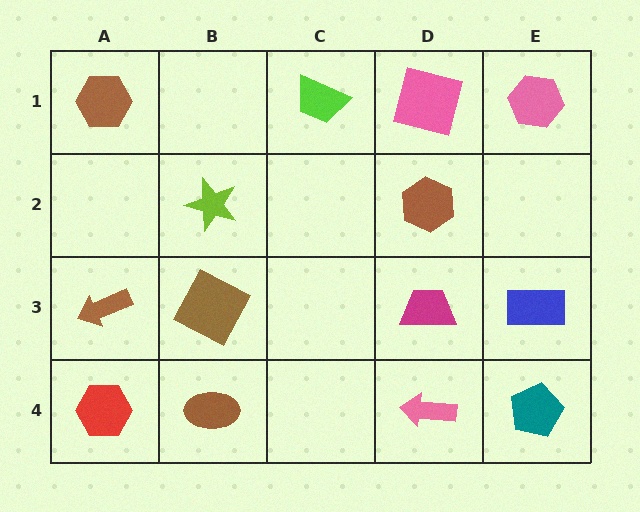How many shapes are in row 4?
4 shapes.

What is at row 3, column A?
A brown arrow.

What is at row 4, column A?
A red hexagon.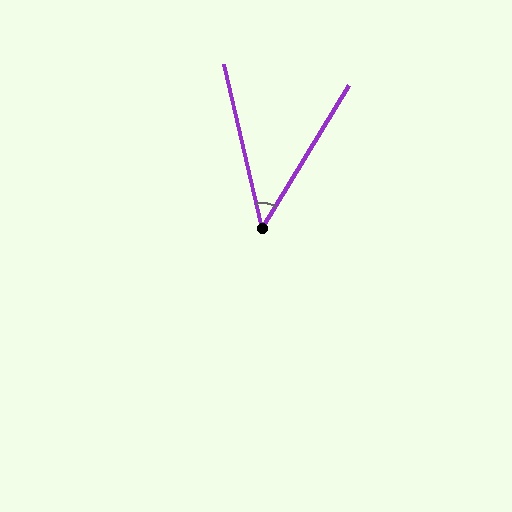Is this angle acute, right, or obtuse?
It is acute.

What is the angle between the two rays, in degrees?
Approximately 45 degrees.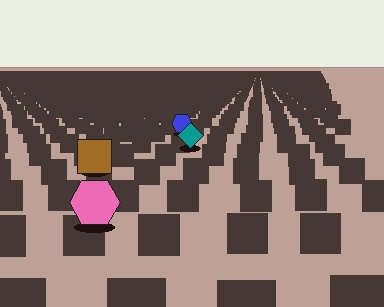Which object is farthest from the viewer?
The blue hexagon is farthest from the viewer. It appears smaller and the ground texture around it is denser.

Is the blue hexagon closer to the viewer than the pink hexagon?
No. The pink hexagon is closer — you can tell from the texture gradient: the ground texture is coarser near it.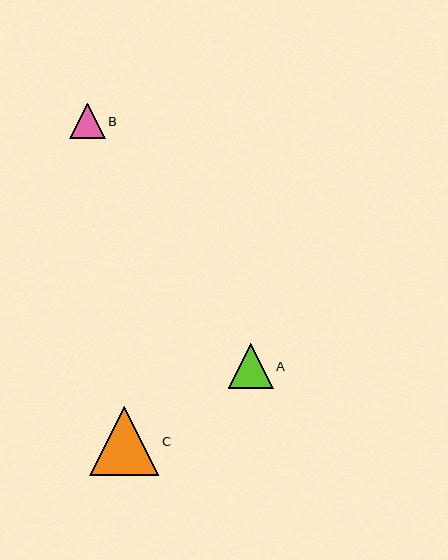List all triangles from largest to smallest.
From largest to smallest: C, A, B.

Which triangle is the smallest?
Triangle B is the smallest with a size of approximately 36 pixels.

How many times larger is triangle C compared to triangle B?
Triangle C is approximately 1.9 times the size of triangle B.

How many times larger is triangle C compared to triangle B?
Triangle C is approximately 1.9 times the size of triangle B.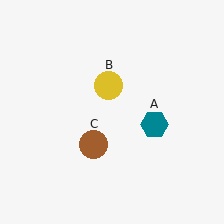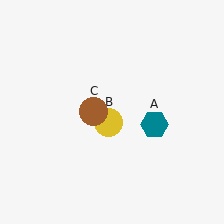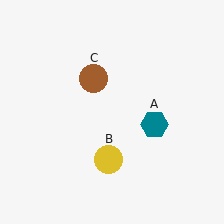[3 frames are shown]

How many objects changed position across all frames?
2 objects changed position: yellow circle (object B), brown circle (object C).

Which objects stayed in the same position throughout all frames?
Teal hexagon (object A) remained stationary.